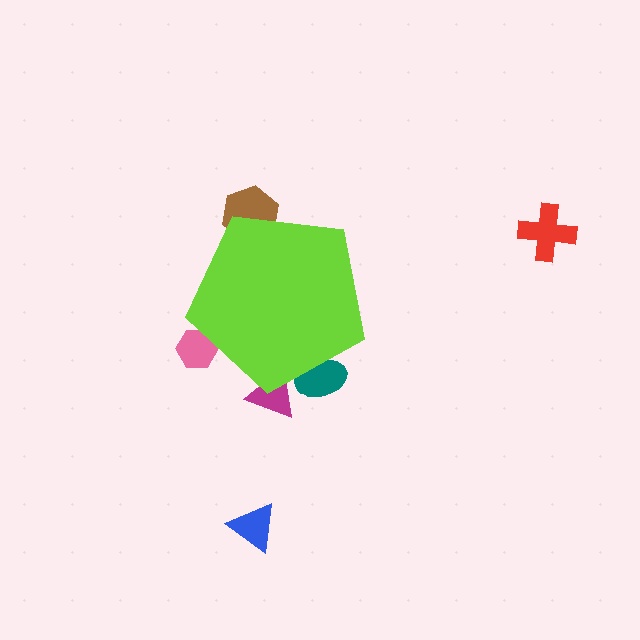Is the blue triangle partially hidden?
No, the blue triangle is fully visible.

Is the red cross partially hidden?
No, the red cross is fully visible.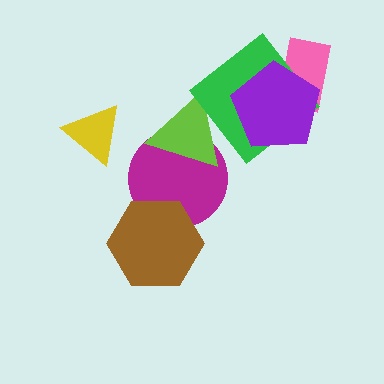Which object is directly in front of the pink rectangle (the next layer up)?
The green diamond is directly in front of the pink rectangle.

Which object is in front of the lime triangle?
The green diamond is in front of the lime triangle.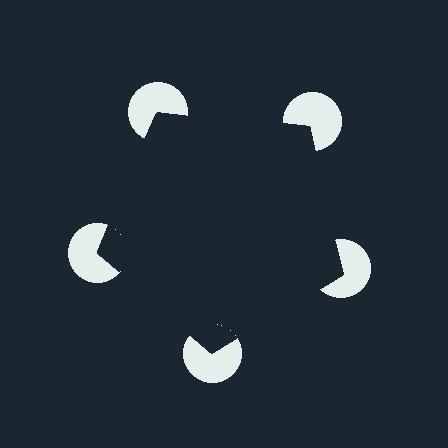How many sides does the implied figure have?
5 sides.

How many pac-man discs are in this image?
There are 5 — one at each vertex of the illusory pentagon.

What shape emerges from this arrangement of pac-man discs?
An illusory pentagon — its edges are inferred from the aligned wedge cuts in the pac-man discs, not physically drawn.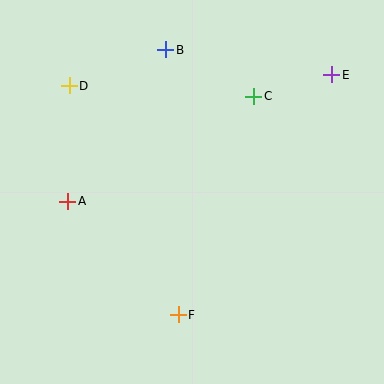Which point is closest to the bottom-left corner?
Point F is closest to the bottom-left corner.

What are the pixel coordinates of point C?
Point C is at (254, 96).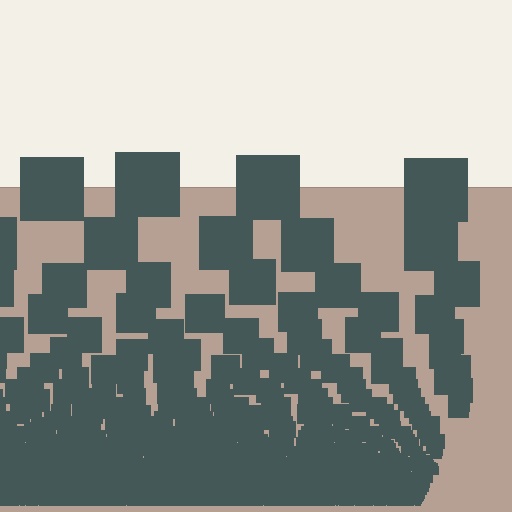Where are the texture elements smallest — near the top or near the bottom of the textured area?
Near the bottom.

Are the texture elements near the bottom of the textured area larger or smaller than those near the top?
Smaller. The gradient is inverted — elements near the bottom are smaller and denser.